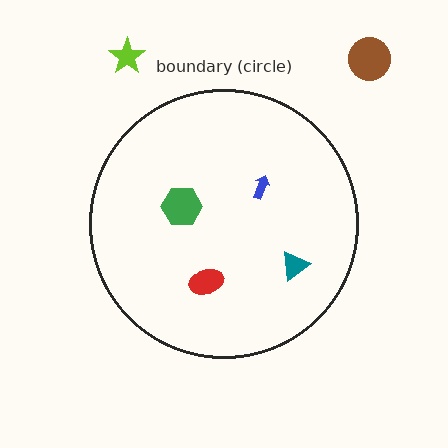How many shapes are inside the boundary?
4 inside, 2 outside.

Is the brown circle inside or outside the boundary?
Outside.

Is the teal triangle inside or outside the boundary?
Inside.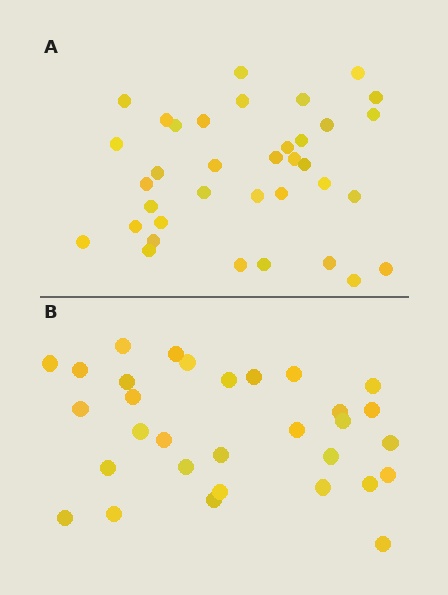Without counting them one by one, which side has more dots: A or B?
Region A (the top region) has more dots.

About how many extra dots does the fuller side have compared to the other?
Region A has about 5 more dots than region B.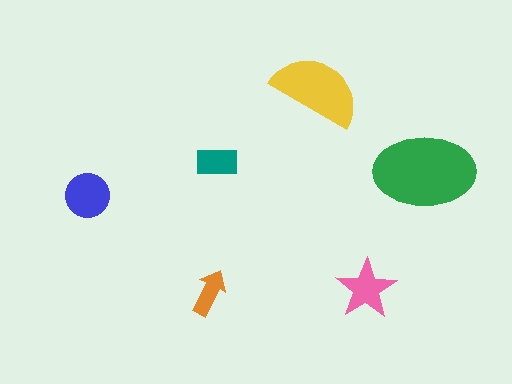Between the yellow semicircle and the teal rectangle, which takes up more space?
The yellow semicircle.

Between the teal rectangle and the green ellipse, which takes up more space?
The green ellipse.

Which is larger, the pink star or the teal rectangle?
The pink star.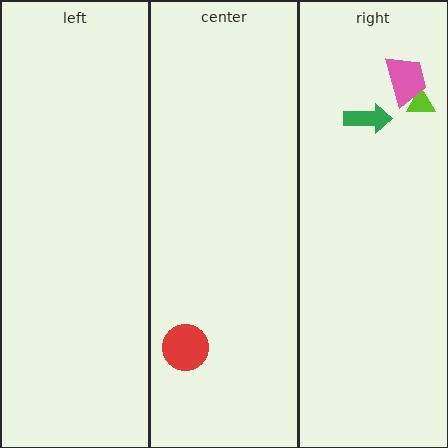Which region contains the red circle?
The center region.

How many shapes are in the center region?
1.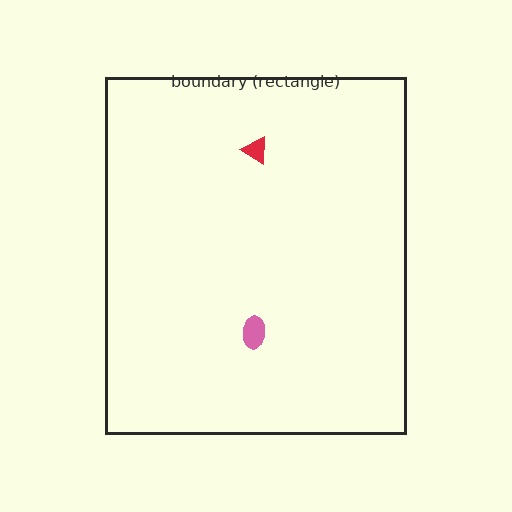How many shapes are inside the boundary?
2 inside, 0 outside.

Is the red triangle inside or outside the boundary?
Inside.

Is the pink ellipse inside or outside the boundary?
Inside.